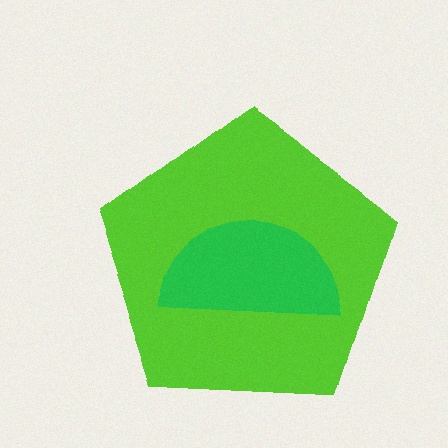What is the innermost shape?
The green semicircle.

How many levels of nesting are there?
2.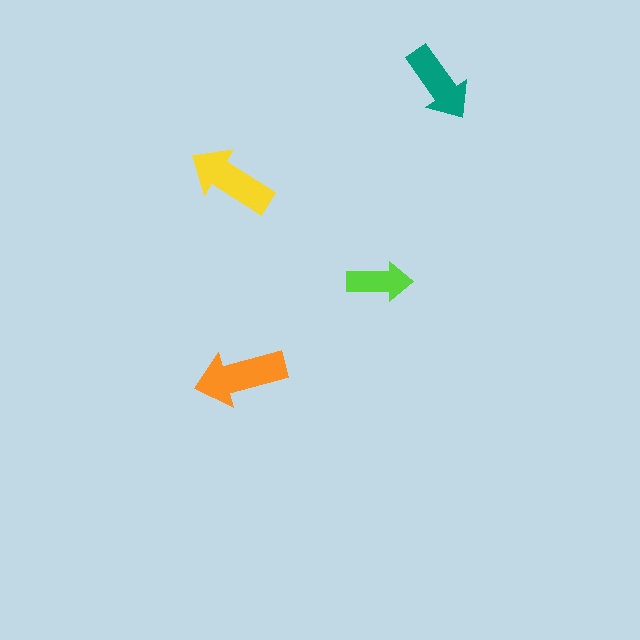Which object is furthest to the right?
The teal arrow is rightmost.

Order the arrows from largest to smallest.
the orange one, the yellow one, the teal one, the lime one.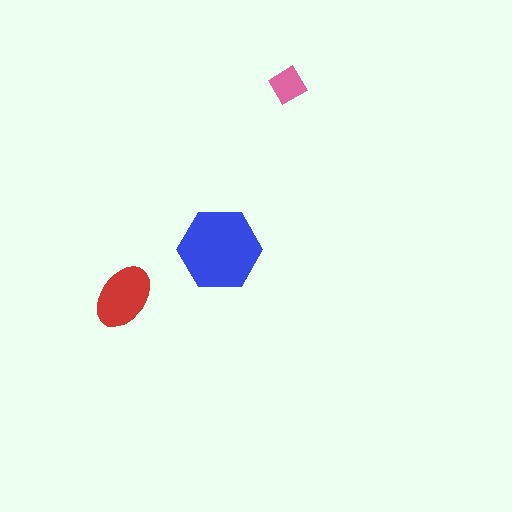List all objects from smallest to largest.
The pink diamond, the red ellipse, the blue hexagon.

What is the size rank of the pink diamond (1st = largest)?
3rd.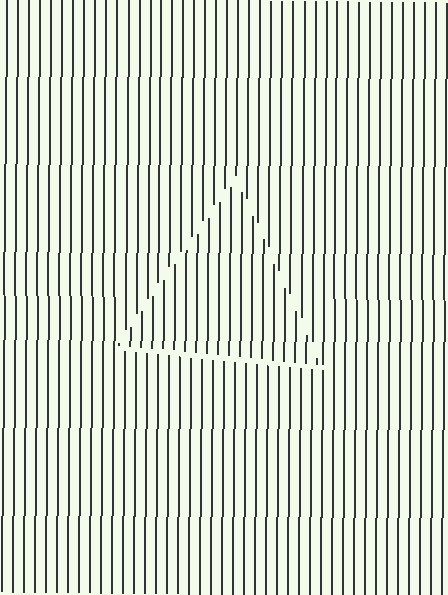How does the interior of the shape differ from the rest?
The interior of the shape contains the same grating, shifted by half a period — the contour is defined by the phase discontinuity where line-ends from the inner and outer gratings abut.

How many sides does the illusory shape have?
3 sides — the line-ends trace a triangle.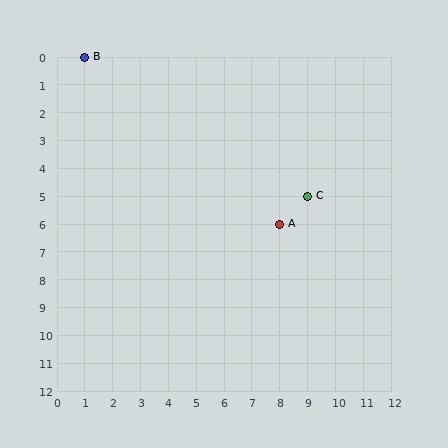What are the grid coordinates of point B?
Point B is at grid coordinates (1, 0).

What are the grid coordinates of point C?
Point C is at grid coordinates (9, 5).